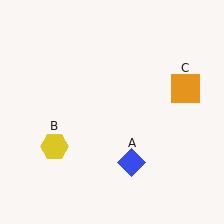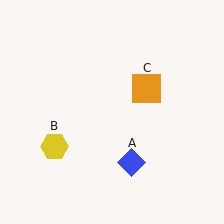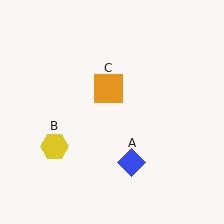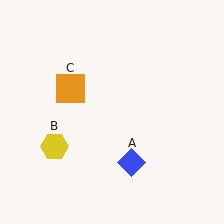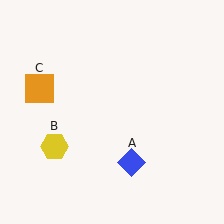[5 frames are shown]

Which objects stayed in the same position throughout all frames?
Blue diamond (object A) and yellow hexagon (object B) remained stationary.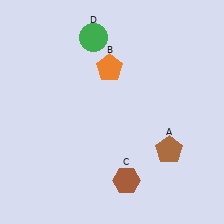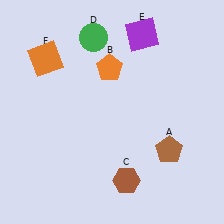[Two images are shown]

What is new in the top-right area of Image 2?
A purple square (E) was added in the top-right area of Image 2.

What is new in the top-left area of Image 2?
An orange square (F) was added in the top-left area of Image 2.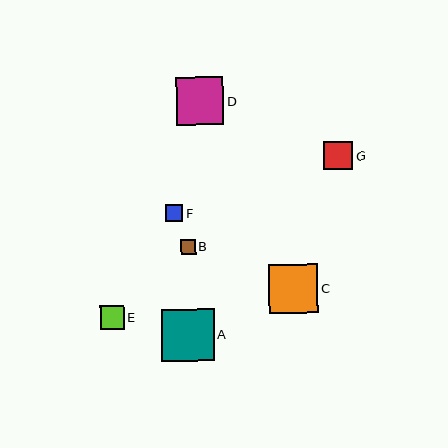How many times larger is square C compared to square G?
Square C is approximately 1.7 times the size of square G.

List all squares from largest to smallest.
From largest to smallest: A, C, D, G, E, F, B.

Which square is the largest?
Square A is the largest with a size of approximately 53 pixels.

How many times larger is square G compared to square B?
Square G is approximately 1.9 times the size of square B.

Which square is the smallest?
Square B is the smallest with a size of approximately 15 pixels.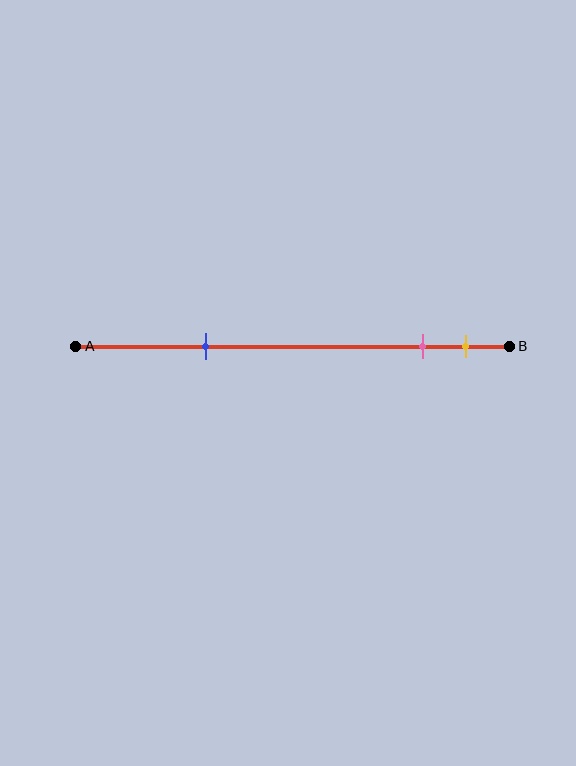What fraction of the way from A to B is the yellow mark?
The yellow mark is approximately 90% (0.9) of the way from A to B.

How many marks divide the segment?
There are 3 marks dividing the segment.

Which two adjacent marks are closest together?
The pink and yellow marks are the closest adjacent pair.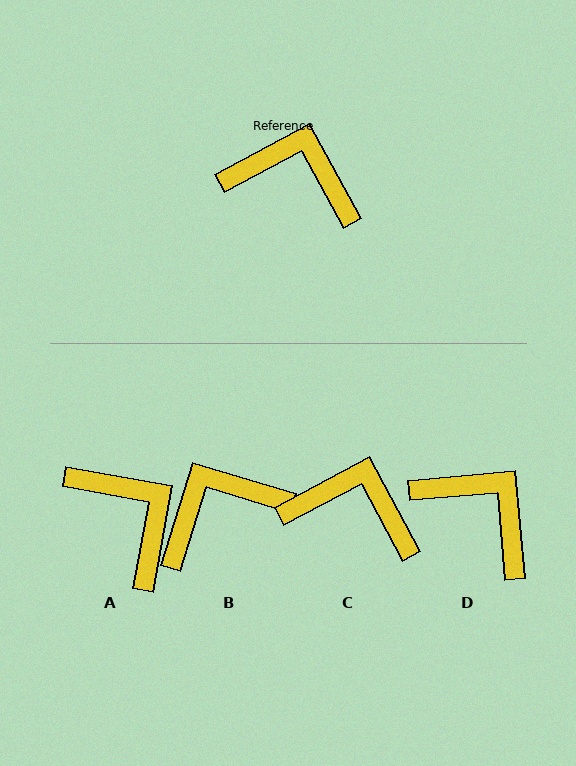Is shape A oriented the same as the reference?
No, it is off by about 39 degrees.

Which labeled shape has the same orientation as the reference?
C.